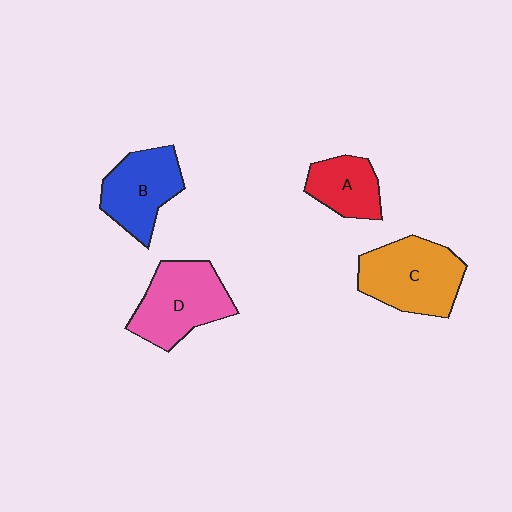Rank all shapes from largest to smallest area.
From largest to smallest: C (orange), D (pink), B (blue), A (red).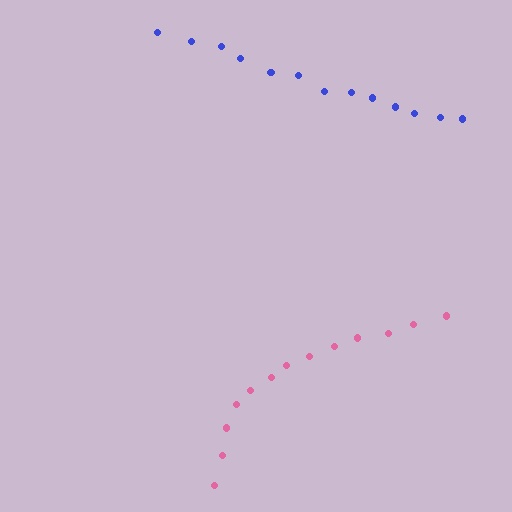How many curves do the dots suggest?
There are 2 distinct paths.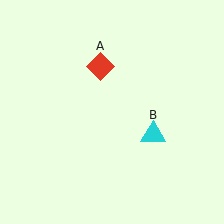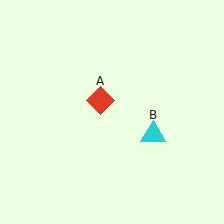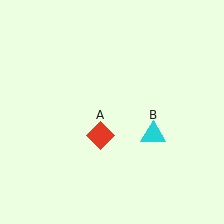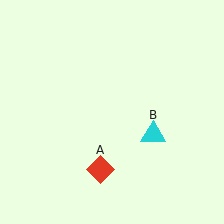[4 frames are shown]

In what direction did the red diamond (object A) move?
The red diamond (object A) moved down.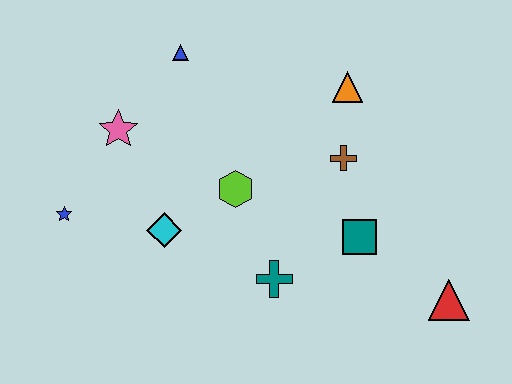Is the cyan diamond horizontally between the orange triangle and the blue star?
Yes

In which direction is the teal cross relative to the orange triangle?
The teal cross is below the orange triangle.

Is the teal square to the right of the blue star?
Yes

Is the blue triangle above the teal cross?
Yes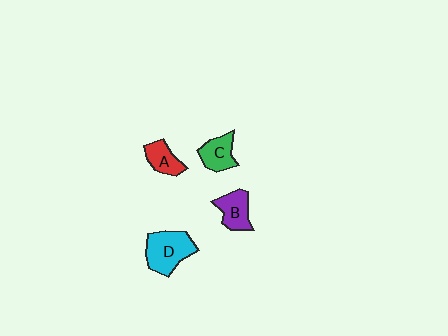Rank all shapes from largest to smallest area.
From largest to smallest: D (cyan), B (purple), C (green), A (red).